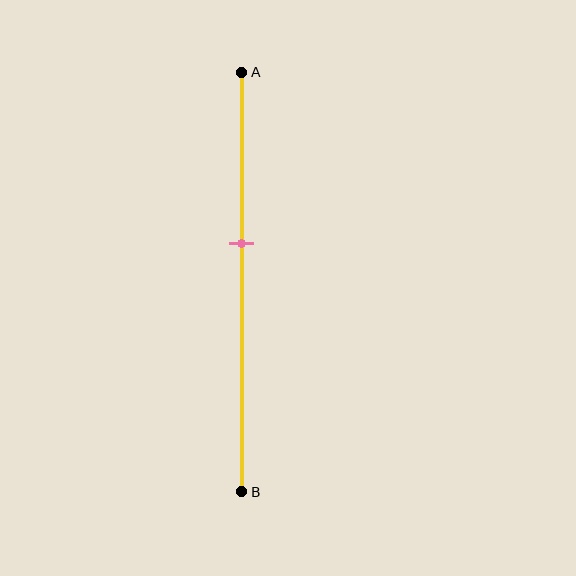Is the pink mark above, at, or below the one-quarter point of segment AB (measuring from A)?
The pink mark is below the one-quarter point of segment AB.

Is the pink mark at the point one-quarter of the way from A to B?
No, the mark is at about 40% from A, not at the 25% one-quarter point.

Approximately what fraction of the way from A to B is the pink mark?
The pink mark is approximately 40% of the way from A to B.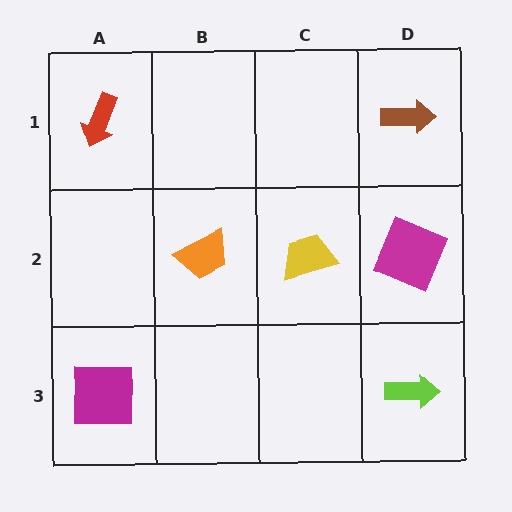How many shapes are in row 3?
2 shapes.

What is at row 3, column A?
A magenta square.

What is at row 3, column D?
A lime arrow.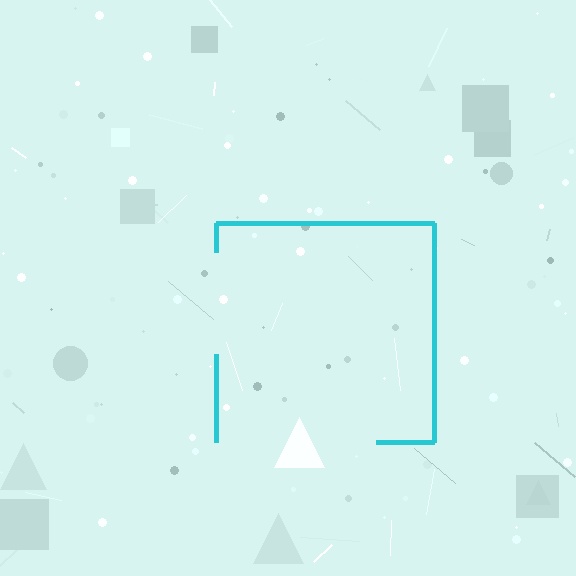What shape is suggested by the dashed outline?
The dashed outline suggests a square.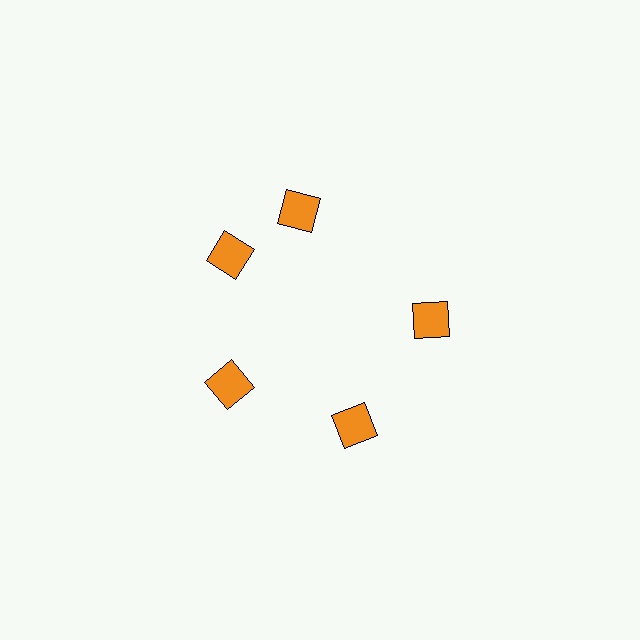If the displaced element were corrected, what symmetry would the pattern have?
It would have 5-fold rotational symmetry — the pattern would map onto itself every 72 degrees.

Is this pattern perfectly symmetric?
No. The 5 orange diamonds are arranged in a ring, but one element near the 1 o'clock position is rotated out of alignment along the ring, breaking the 5-fold rotational symmetry.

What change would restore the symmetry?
The symmetry would be restored by rotating it back into even spacing with its neighbors so that all 5 diamonds sit at equal angles and equal distance from the center.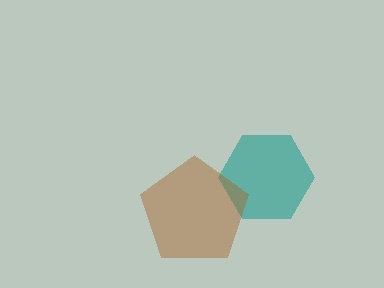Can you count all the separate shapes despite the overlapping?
Yes, there are 2 separate shapes.